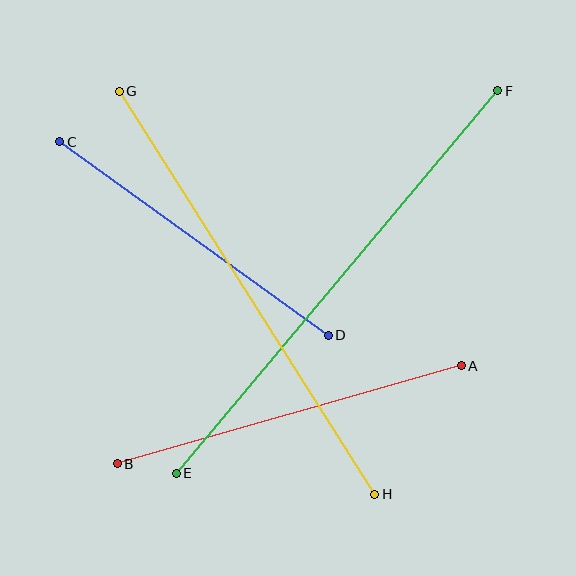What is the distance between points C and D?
The distance is approximately 331 pixels.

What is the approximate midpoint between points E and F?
The midpoint is at approximately (337, 282) pixels.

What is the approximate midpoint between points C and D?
The midpoint is at approximately (194, 238) pixels.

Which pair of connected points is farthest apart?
Points E and F are farthest apart.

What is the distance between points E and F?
The distance is approximately 500 pixels.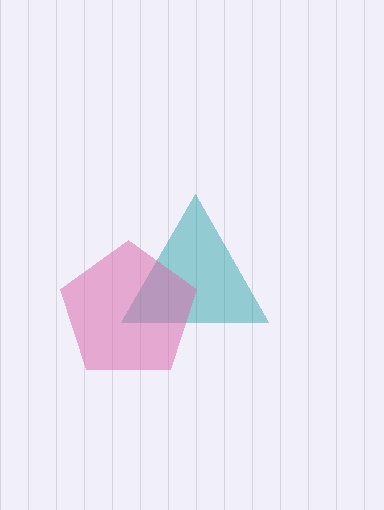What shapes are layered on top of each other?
The layered shapes are: a teal triangle, a pink pentagon.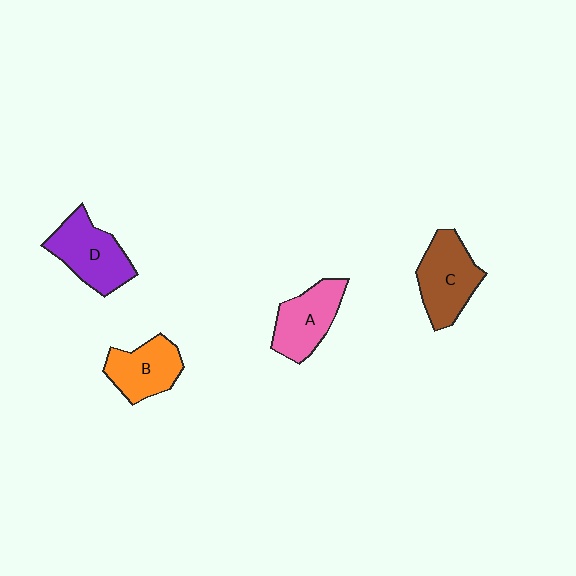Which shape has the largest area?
Shape C (brown).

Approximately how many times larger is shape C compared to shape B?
Approximately 1.2 times.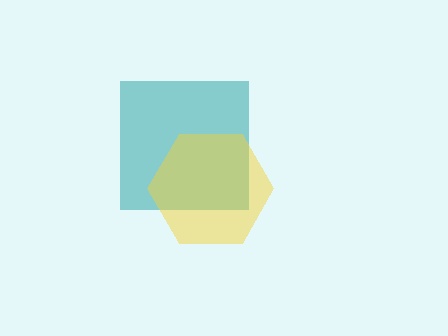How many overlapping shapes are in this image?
There are 2 overlapping shapes in the image.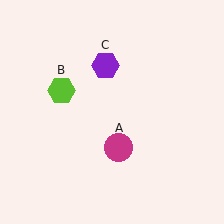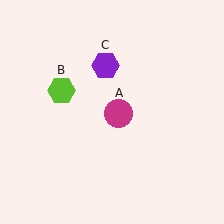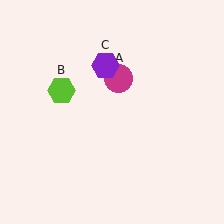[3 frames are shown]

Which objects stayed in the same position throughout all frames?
Lime hexagon (object B) and purple hexagon (object C) remained stationary.